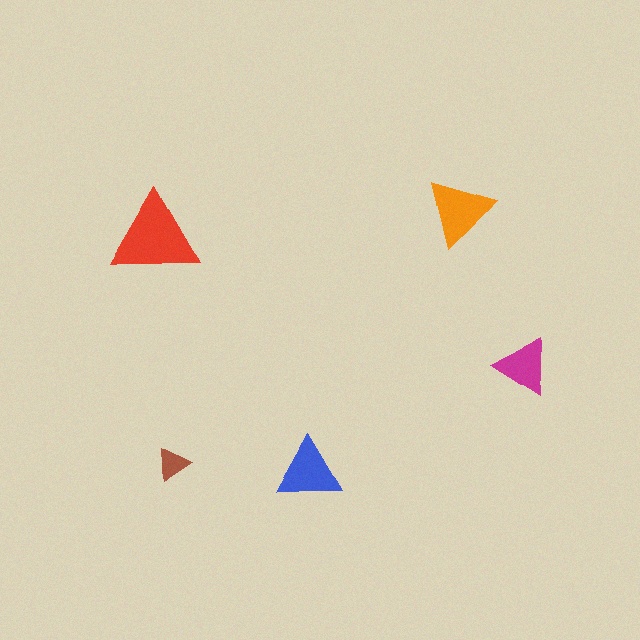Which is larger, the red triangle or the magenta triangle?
The red one.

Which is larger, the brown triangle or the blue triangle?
The blue one.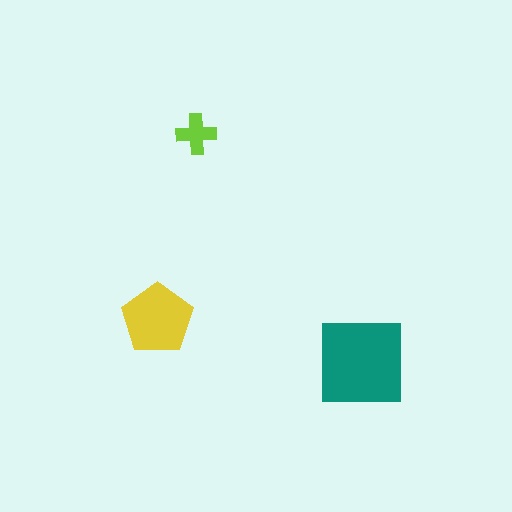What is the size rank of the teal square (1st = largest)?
1st.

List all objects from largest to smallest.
The teal square, the yellow pentagon, the lime cross.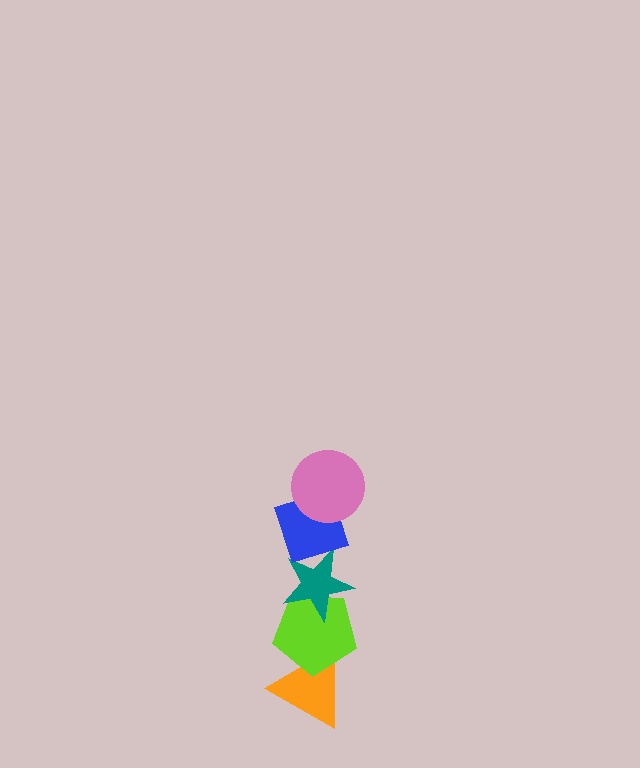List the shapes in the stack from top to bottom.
From top to bottom: the pink circle, the blue diamond, the teal star, the lime pentagon, the orange triangle.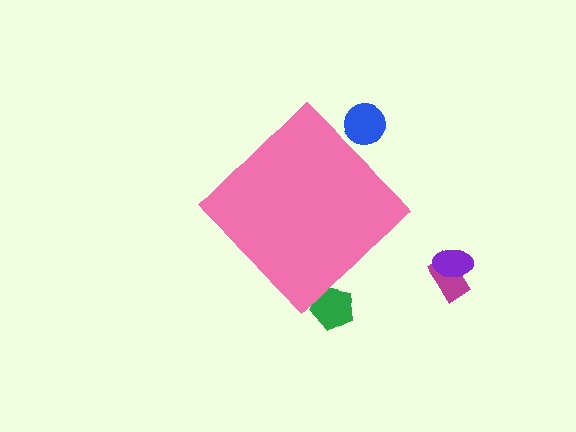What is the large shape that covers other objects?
A pink diamond.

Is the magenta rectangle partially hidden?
No, the magenta rectangle is fully visible.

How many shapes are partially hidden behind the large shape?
2 shapes are partially hidden.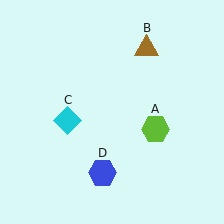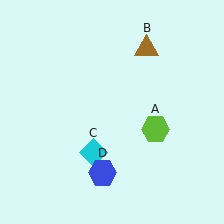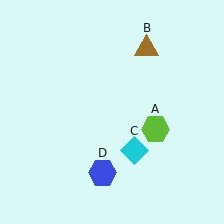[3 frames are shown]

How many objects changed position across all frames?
1 object changed position: cyan diamond (object C).